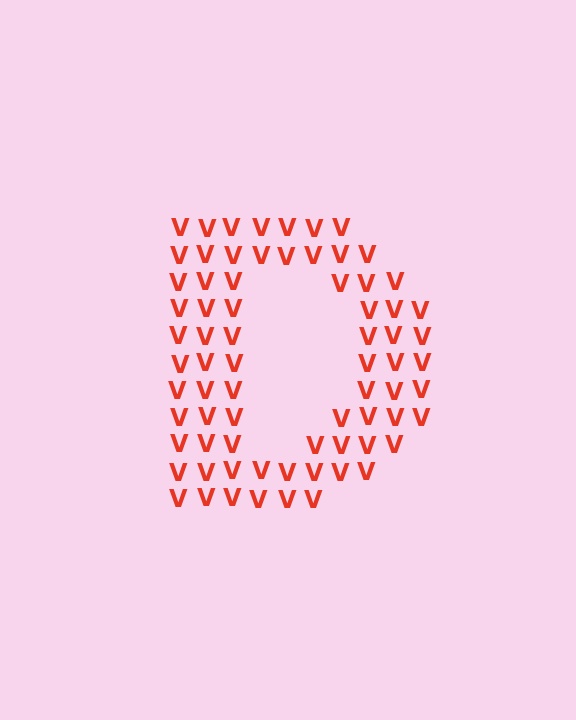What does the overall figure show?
The overall figure shows the letter D.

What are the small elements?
The small elements are letter V's.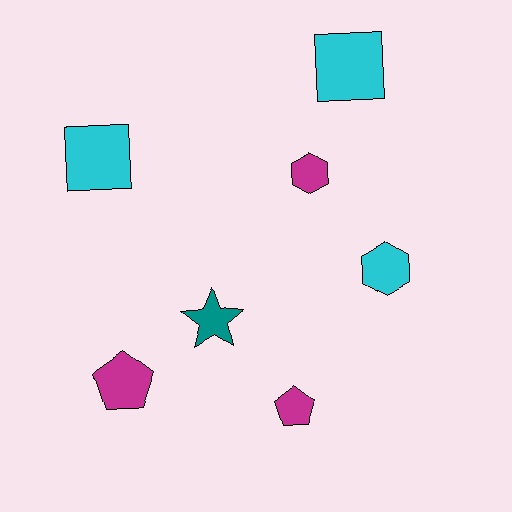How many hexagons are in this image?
There are 2 hexagons.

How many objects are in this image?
There are 7 objects.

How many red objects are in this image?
There are no red objects.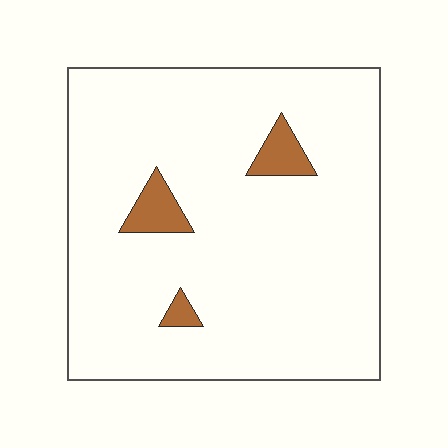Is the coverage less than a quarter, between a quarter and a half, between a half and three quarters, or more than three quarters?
Less than a quarter.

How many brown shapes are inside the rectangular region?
3.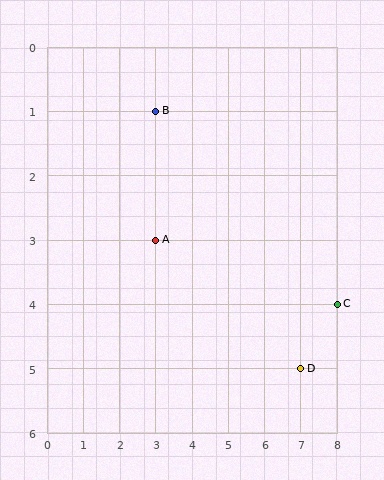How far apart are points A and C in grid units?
Points A and C are 5 columns and 1 row apart (about 5.1 grid units diagonally).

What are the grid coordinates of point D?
Point D is at grid coordinates (7, 5).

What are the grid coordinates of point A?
Point A is at grid coordinates (3, 3).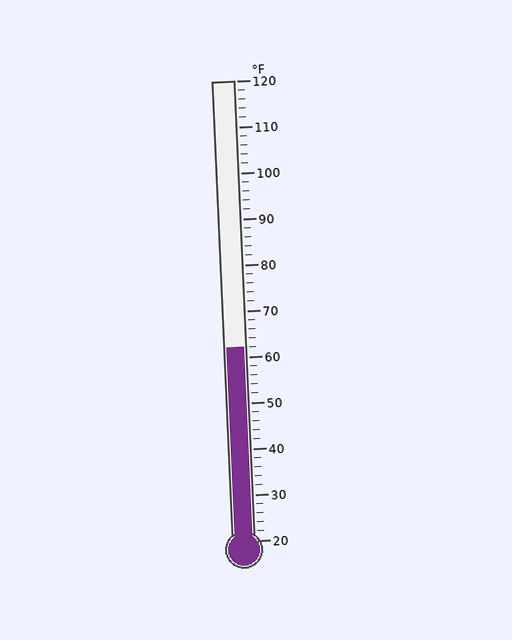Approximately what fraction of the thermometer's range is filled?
The thermometer is filled to approximately 40% of its range.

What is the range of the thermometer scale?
The thermometer scale ranges from 20°F to 120°F.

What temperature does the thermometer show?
The thermometer shows approximately 62°F.